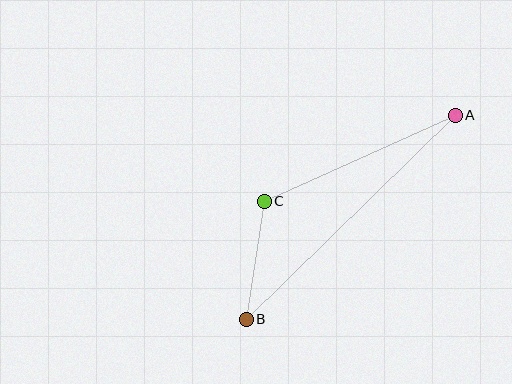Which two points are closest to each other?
Points B and C are closest to each other.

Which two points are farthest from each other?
Points A and B are farthest from each other.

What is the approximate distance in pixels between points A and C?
The distance between A and C is approximately 209 pixels.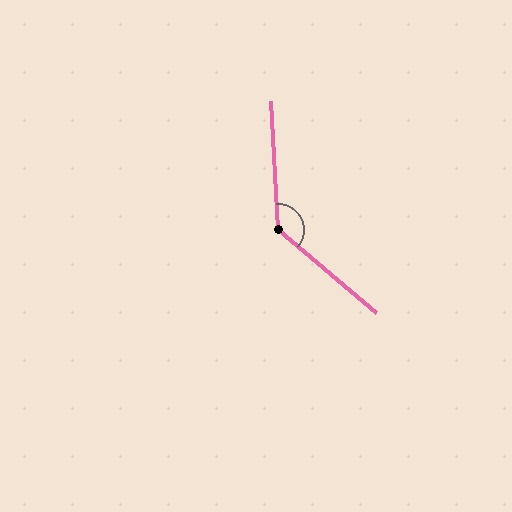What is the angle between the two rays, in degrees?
Approximately 133 degrees.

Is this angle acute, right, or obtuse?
It is obtuse.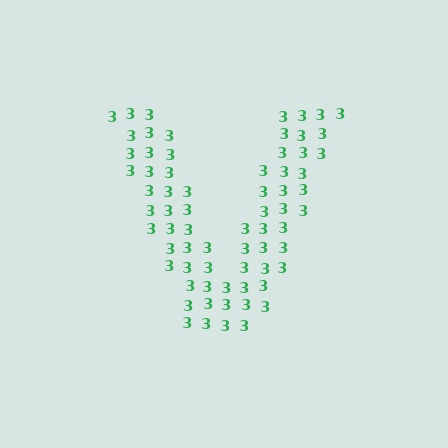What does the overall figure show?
The overall figure shows the letter V.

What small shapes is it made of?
It is made of small digit 3's.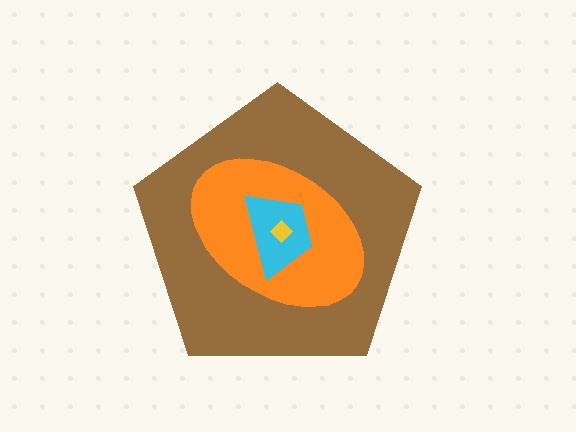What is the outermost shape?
The brown pentagon.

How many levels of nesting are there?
4.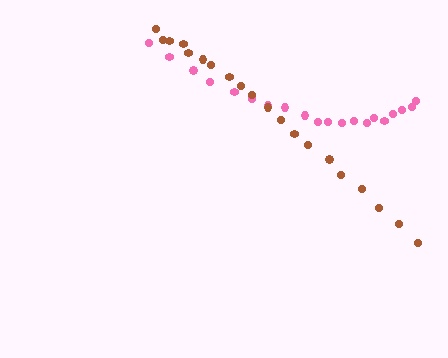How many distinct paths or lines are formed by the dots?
There are 2 distinct paths.